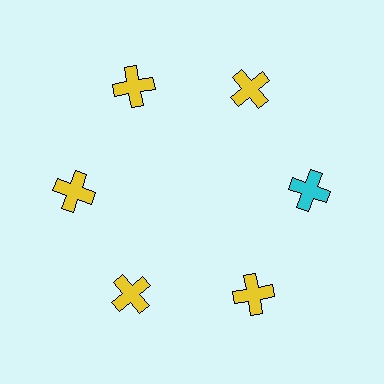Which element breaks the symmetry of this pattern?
The cyan cross at roughly the 3 o'clock position breaks the symmetry. All other shapes are yellow crosses.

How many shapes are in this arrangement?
There are 6 shapes arranged in a ring pattern.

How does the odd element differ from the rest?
It has a different color: cyan instead of yellow.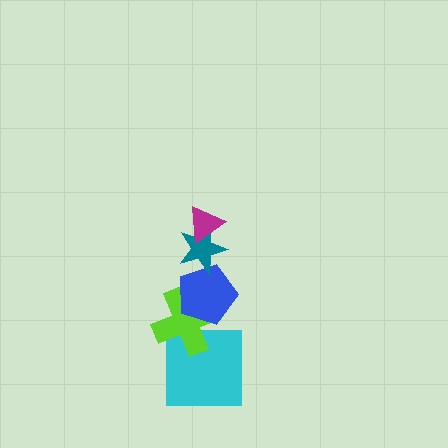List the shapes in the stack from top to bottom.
From top to bottom: the magenta triangle, the teal star, the blue pentagon, the lime cross, the cyan square.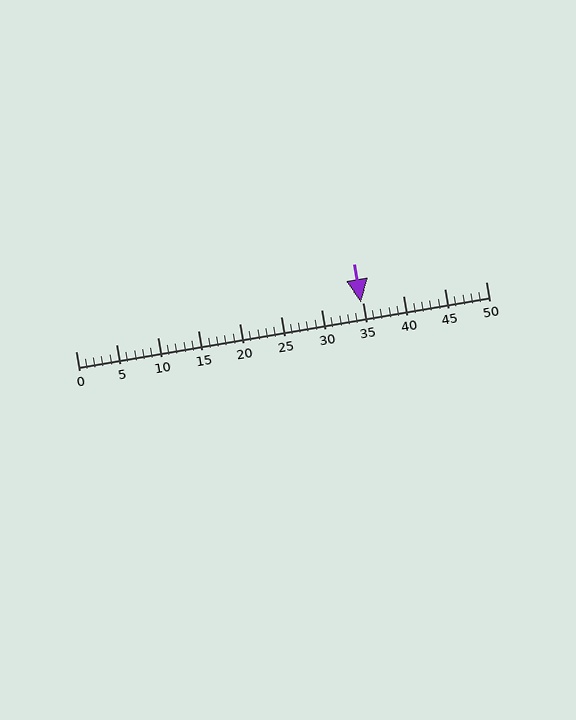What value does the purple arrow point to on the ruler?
The purple arrow points to approximately 35.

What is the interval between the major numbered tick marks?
The major tick marks are spaced 5 units apart.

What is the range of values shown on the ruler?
The ruler shows values from 0 to 50.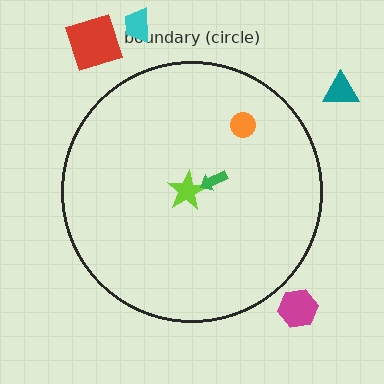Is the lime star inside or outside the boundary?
Inside.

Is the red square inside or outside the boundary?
Outside.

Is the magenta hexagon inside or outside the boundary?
Outside.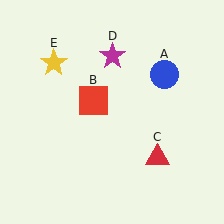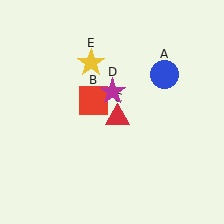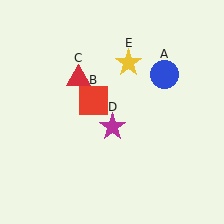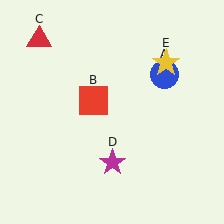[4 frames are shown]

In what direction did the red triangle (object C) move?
The red triangle (object C) moved up and to the left.